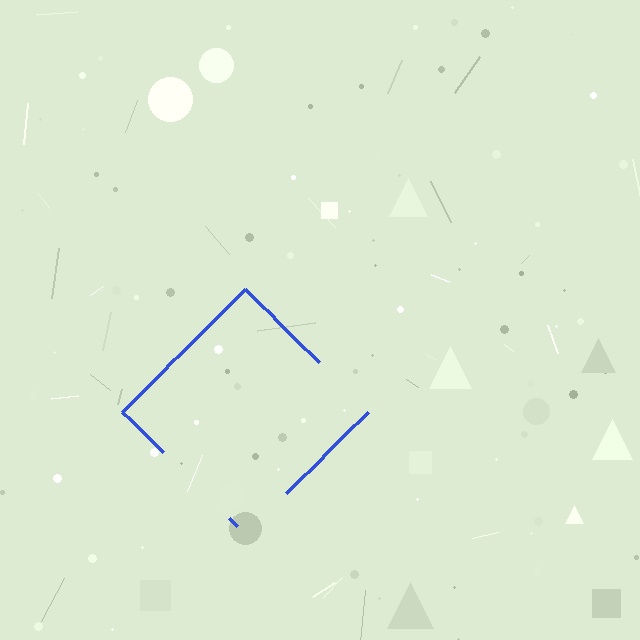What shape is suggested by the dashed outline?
The dashed outline suggests a diamond.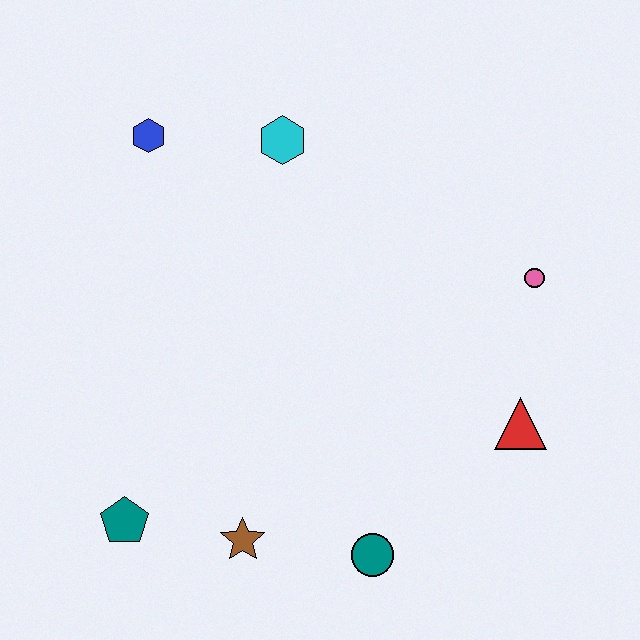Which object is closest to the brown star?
The teal pentagon is closest to the brown star.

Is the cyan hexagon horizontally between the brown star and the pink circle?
Yes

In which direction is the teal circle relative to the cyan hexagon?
The teal circle is below the cyan hexagon.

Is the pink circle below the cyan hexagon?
Yes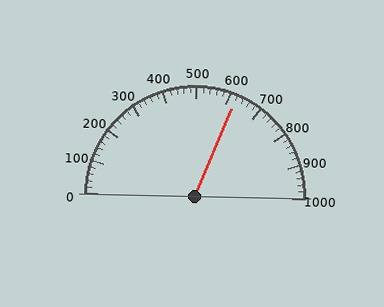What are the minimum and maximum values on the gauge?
The gauge ranges from 0 to 1000.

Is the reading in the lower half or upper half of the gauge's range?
The reading is in the upper half of the range (0 to 1000).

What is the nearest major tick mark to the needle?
The nearest major tick mark is 600.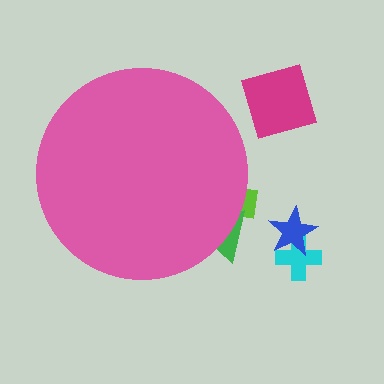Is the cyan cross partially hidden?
No, the cyan cross is fully visible.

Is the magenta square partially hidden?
No, the magenta square is fully visible.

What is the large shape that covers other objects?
A pink circle.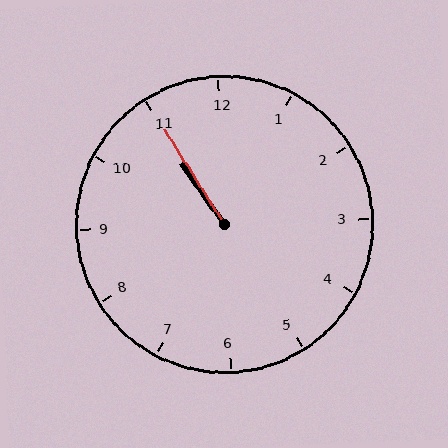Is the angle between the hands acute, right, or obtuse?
It is acute.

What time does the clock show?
10:55.